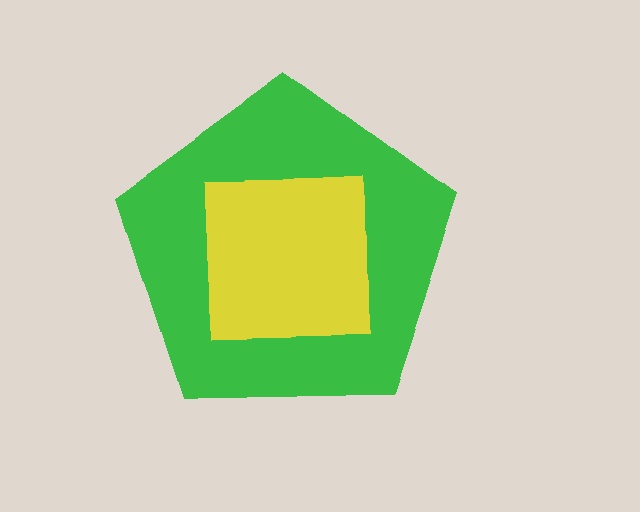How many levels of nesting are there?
2.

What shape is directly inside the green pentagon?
The yellow square.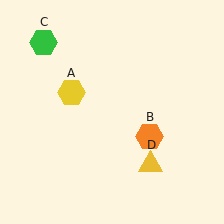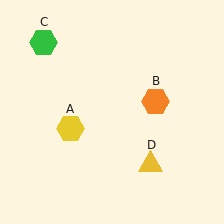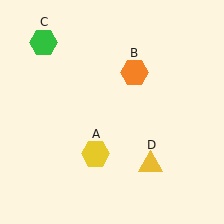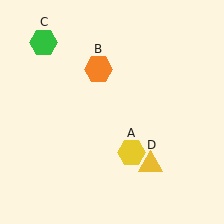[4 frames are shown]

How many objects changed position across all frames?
2 objects changed position: yellow hexagon (object A), orange hexagon (object B).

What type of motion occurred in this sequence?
The yellow hexagon (object A), orange hexagon (object B) rotated counterclockwise around the center of the scene.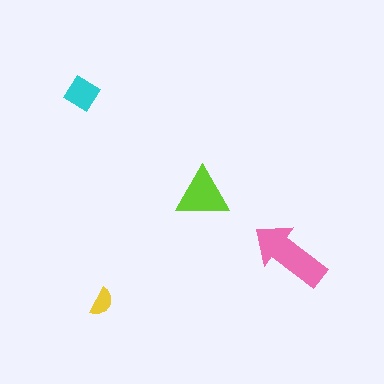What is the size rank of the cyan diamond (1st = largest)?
3rd.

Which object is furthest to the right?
The pink arrow is rightmost.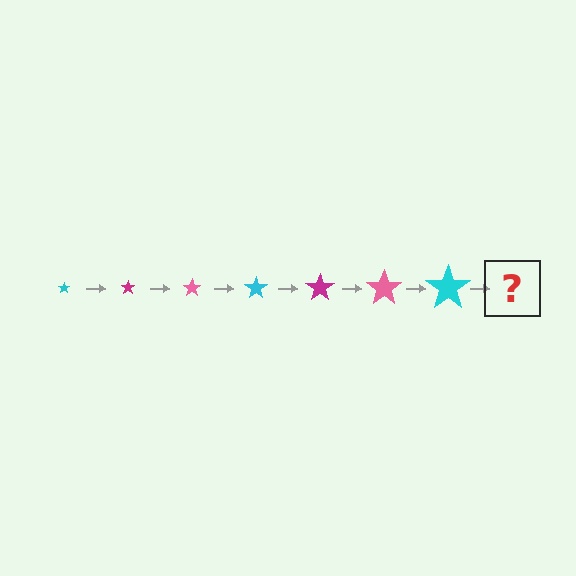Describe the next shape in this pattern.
It should be a magenta star, larger than the previous one.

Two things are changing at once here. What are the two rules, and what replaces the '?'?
The two rules are that the star grows larger each step and the color cycles through cyan, magenta, and pink. The '?' should be a magenta star, larger than the previous one.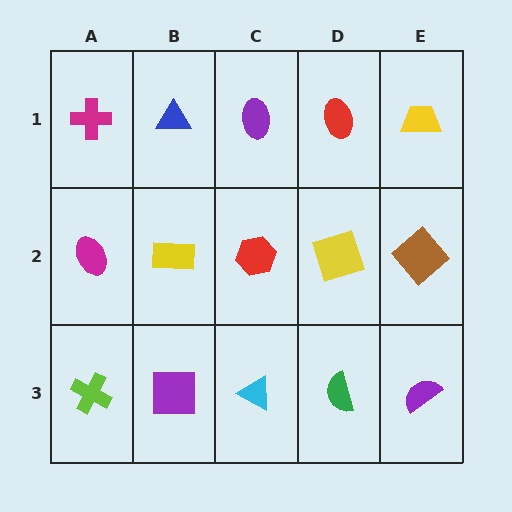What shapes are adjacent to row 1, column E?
A brown diamond (row 2, column E), a red ellipse (row 1, column D).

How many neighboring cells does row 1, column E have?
2.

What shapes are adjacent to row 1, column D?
A yellow square (row 2, column D), a purple ellipse (row 1, column C), a yellow trapezoid (row 1, column E).